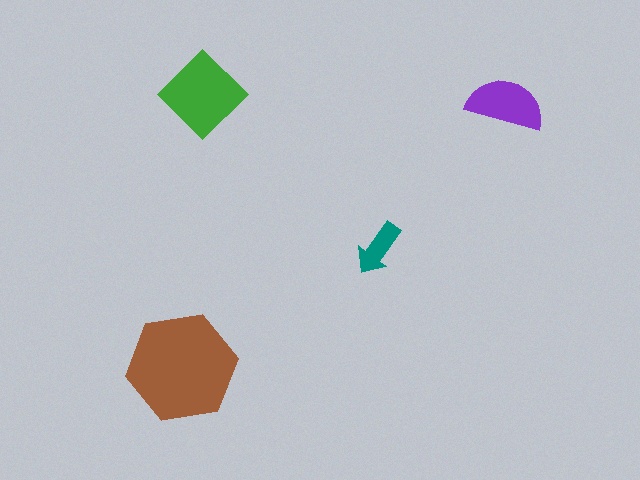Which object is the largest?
The brown hexagon.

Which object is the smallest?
The teal arrow.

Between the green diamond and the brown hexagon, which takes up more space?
The brown hexagon.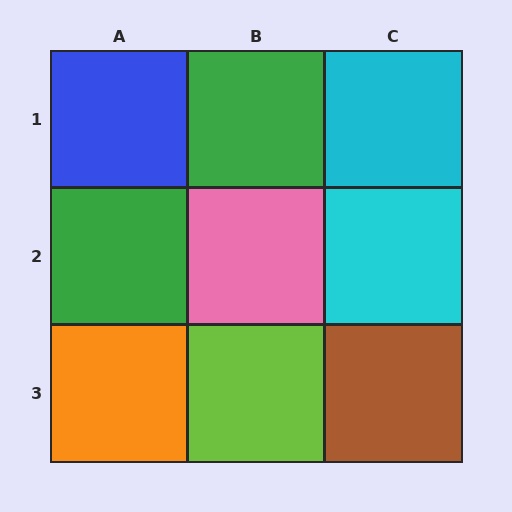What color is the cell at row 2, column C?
Cyan.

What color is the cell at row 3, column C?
Brown.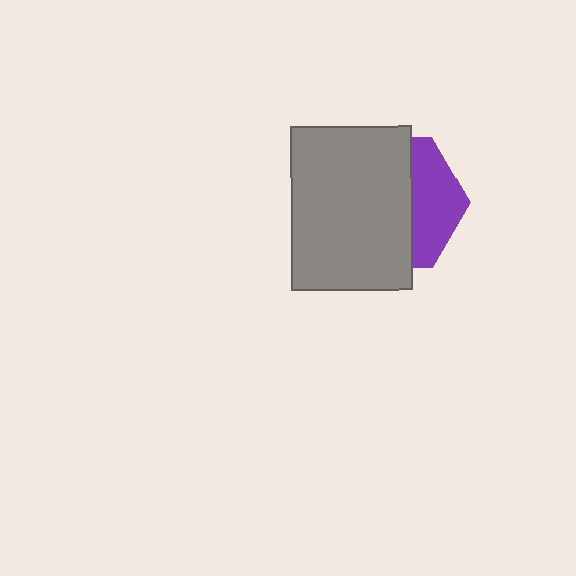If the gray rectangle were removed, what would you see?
You would see the complete purple hexagon.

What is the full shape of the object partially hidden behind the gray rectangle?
The partially hidden object is a purple hexagon.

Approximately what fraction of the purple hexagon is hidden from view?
Roughly 66% of the purple hexagon is hidden behind the gray rectangle.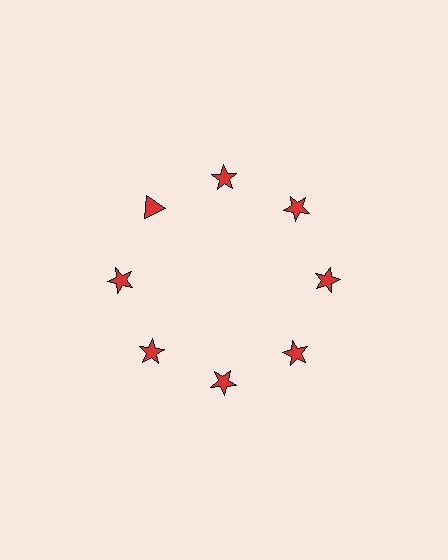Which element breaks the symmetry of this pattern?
The red triangle at roughly the 10 o'clock position breaks the symmetry. All other shapes are red stars.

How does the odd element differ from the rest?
It has a different shape: triangle instead of star.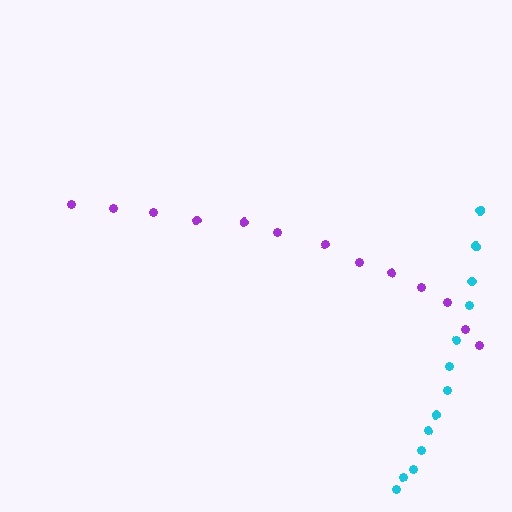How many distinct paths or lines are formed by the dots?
There are 2 distinct paths.